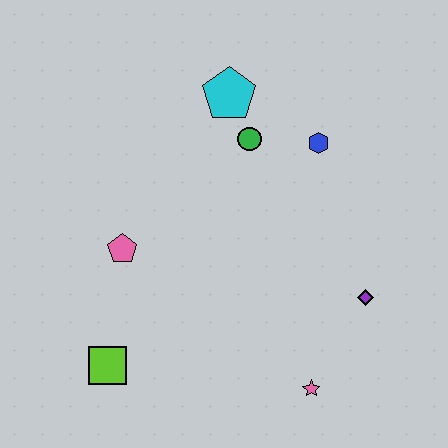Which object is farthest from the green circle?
The lime square is farthest from the green circle.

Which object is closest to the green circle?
The cyan pentagon is closest to the green circle.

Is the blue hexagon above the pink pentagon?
Yes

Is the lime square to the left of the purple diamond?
Yes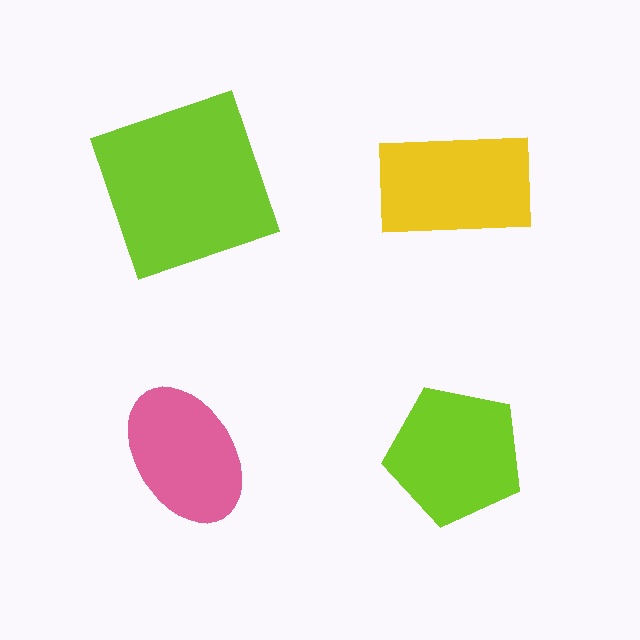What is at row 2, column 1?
A pink ellipse.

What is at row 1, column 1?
A lime square.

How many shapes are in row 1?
2 shapes.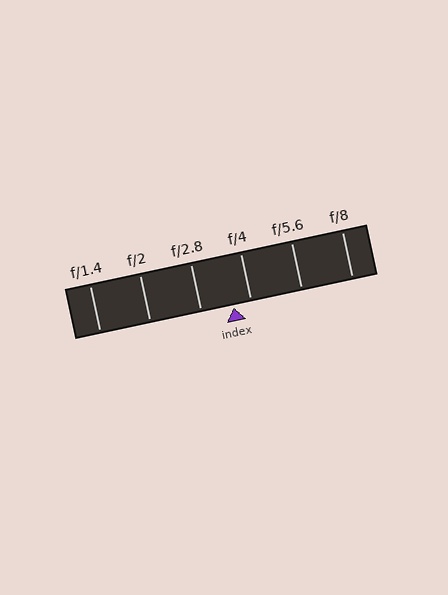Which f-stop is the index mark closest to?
The index mark is closest to f/4.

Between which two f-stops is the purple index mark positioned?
The index mark is between f/2.8 and f/4.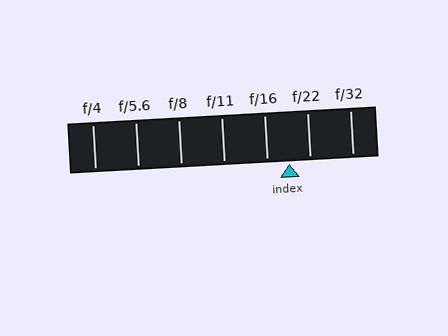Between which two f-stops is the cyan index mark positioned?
The index mark is between f/16 and f/22.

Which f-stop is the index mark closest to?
The index mark is closest to f/22.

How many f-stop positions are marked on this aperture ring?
There are 7 f-stop positions marked.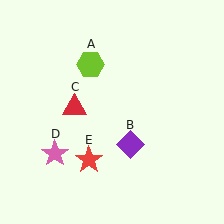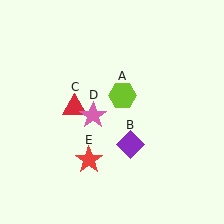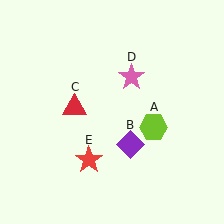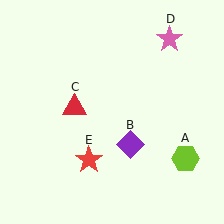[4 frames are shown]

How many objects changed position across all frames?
2 objects changed position: lime hexagon (object A), pink star (object D).